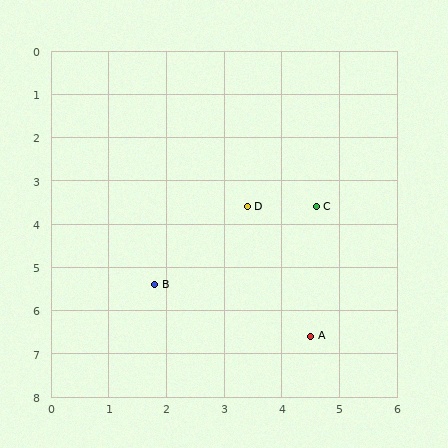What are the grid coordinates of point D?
Point D is at approximately (3.4, 3.6).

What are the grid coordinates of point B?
Point B is at approximately (1.8, 5.4).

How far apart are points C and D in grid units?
Points C and D are about 1.2 grid units apart.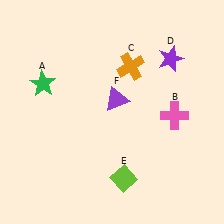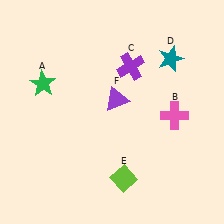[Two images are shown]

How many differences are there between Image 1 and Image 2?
There are 2 differences between the two images.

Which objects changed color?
C changed from orange to purple. D changed from purple to teal.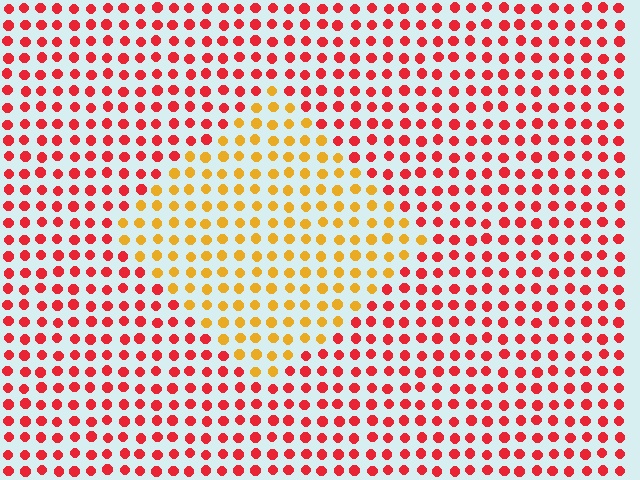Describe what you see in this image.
The image is filled with small red elements in a uniform arrangement. A diamond-shaped region is visible where the elements are tinted to a slightly different hue, forming a subtle color boundary.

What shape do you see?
I see a diamond.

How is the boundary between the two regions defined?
The boundary is defined purely by a slight shift in hue (about 46 degrees). Spacing, size, and orientation are identical on both sides.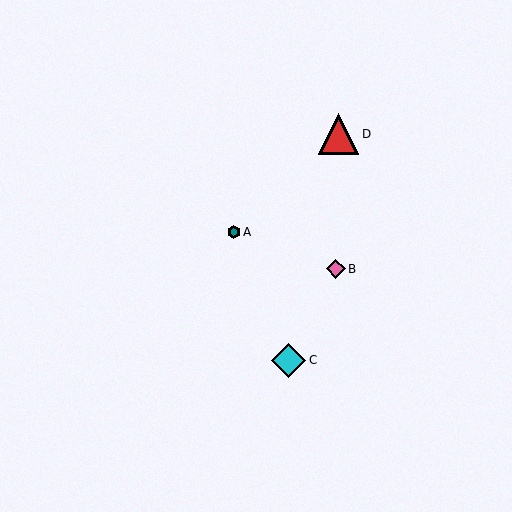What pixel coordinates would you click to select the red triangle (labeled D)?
Click at (339, 134) to select the red triangle D.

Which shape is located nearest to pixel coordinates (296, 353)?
The cyan diamond (labeled C) at (289, 360) is nearest to that location.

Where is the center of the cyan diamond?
The center of the cyan diamond is at (289, 360).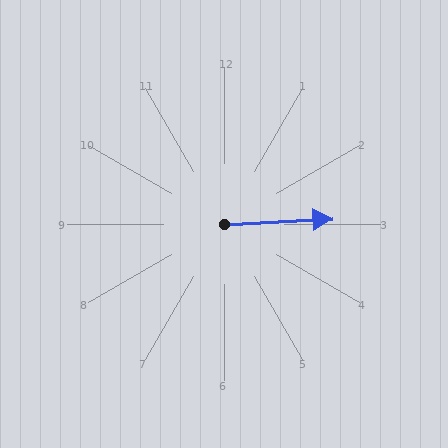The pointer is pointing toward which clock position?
Roughly 3 o'clock.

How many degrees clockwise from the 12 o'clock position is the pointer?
Approximately 87 degrees.